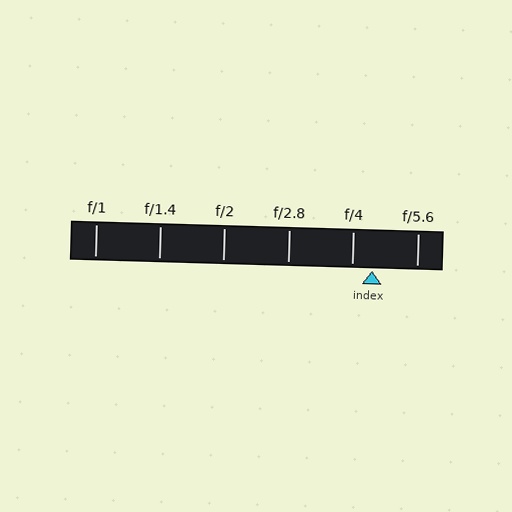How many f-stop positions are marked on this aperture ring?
There are 6 f-stop positions marked.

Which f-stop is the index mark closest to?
The index mark is closest to f/4.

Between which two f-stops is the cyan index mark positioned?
The index mark is between f/4 and f/5.6.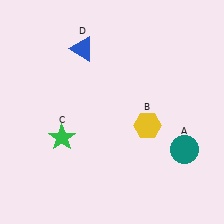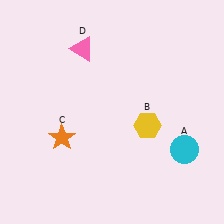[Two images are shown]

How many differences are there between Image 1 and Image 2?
There are 3 differences between the two images.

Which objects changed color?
A changed from teal to cyan. C changed from green to orange. D changed from blue to pink.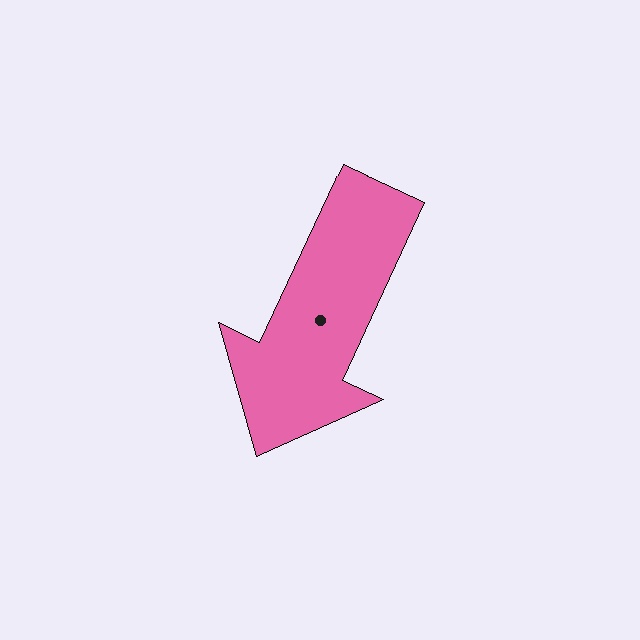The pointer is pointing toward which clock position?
Roughly 7 o'clock.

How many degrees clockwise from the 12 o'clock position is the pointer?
Approximately 205 degrees.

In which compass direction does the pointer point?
Southwest.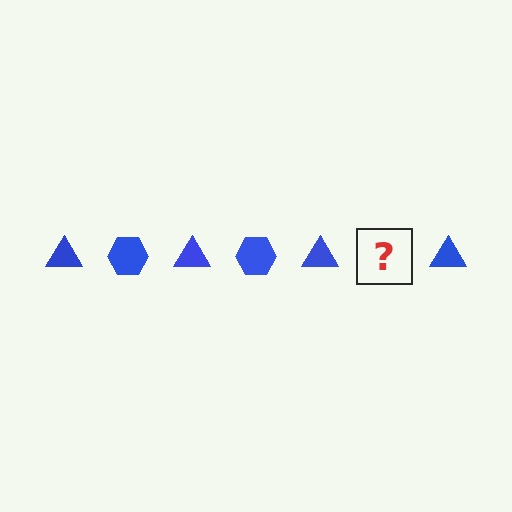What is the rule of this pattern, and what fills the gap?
The rule is that the pattern cycles through triangle, hexagon shapes in blue. The gap should be filled with a blue hexagon.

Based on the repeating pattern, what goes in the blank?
The blank should be a blue hexagon.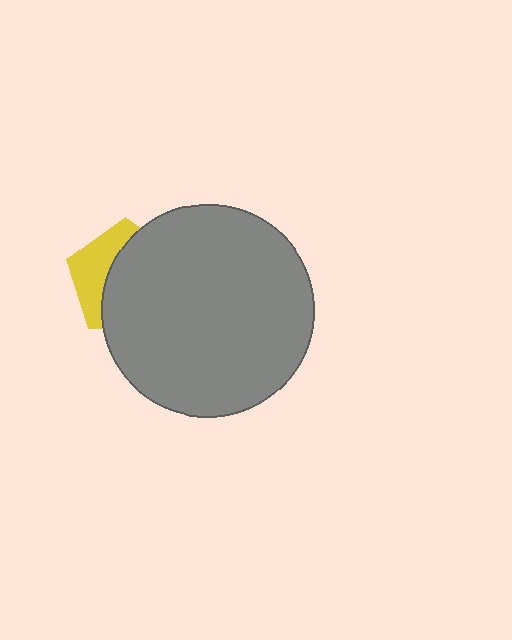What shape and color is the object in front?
The object in front is a gray circle.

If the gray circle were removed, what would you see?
You would see the complete yellow pentagon.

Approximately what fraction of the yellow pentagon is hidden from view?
Roughly 65% of the yellow pentagon is hidden behind the gray circle.